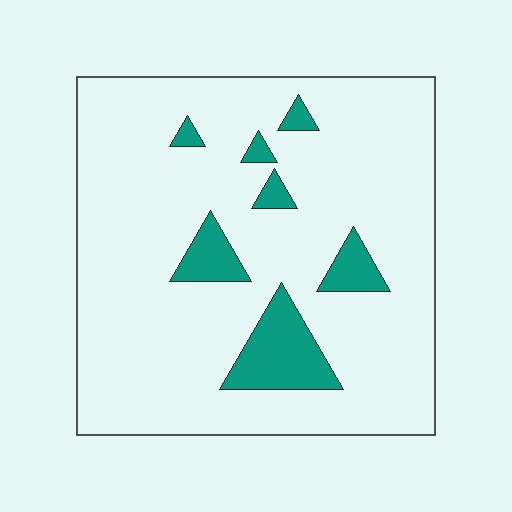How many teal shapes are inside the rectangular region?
7.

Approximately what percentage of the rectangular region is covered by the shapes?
Approximately 10%.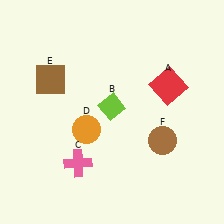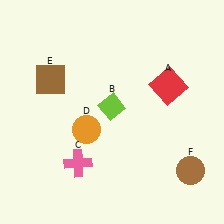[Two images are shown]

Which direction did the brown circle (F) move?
The brown circle (F) moved down.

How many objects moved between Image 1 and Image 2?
1 object moved between the two images.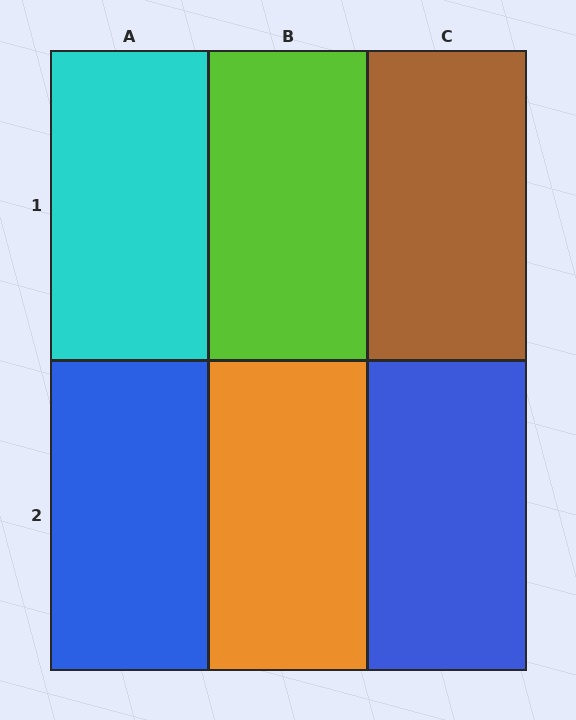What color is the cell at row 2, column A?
Blue.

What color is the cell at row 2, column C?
Blue.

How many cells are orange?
1 cell is orange.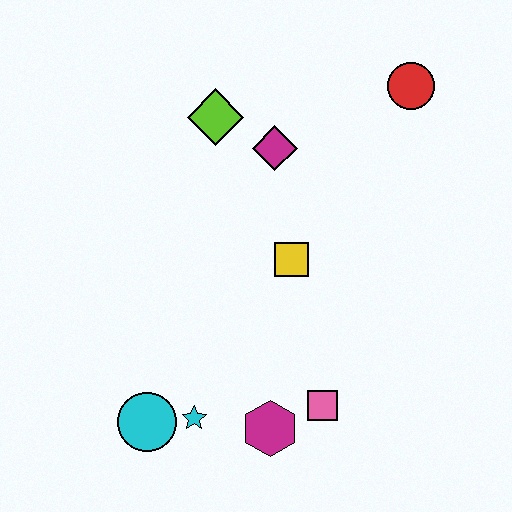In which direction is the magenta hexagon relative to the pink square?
The magenta hexagon is to the left of the pink square.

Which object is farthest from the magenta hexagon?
The red circle is farthest from the magenta hexagon.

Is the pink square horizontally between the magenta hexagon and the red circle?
Yes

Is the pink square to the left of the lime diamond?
No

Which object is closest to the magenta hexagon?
The pink square is closest to the magenta hexagon.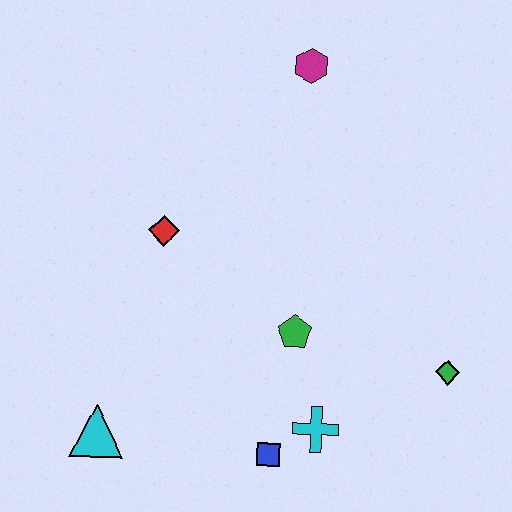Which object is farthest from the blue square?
The magenta hexagon is farthest from the blue square.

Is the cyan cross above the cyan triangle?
Yes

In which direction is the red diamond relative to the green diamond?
The red diamond is to the left of the green diamond.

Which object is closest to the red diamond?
The green pentagon is closest to the red diamond.